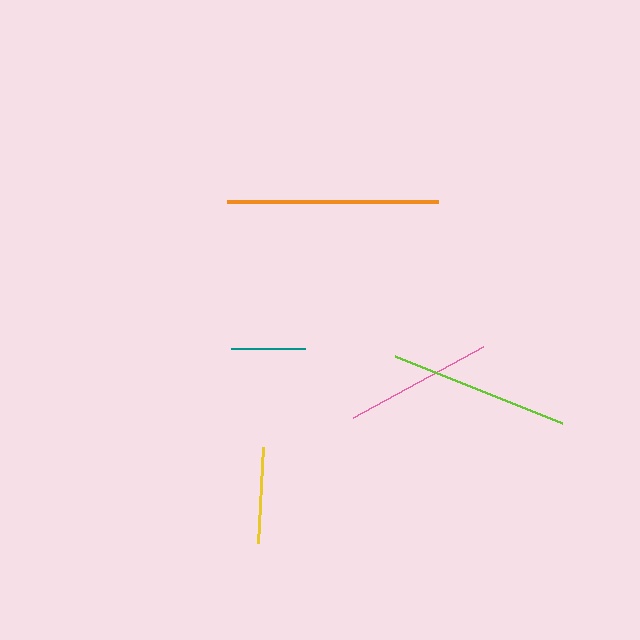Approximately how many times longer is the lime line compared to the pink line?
The lime line is approximately 1.2 times the length of the pink line.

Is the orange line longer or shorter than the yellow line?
The orange line is longer than the yellow line.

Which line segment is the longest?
The orange line is the longest at approximately 211 pixels.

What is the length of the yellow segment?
The yellow segment is approximately 96 pixels long.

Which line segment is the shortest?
The teal line is the shortest at approximately 74 pixels.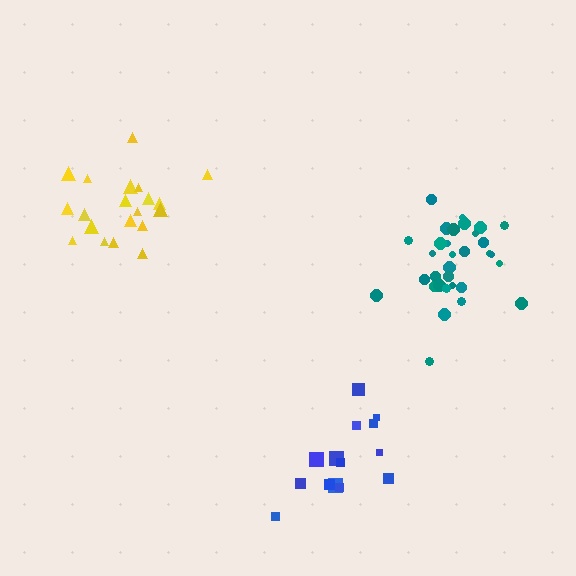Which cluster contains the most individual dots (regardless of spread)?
Teal (32).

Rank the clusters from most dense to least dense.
teal, yellow, blue.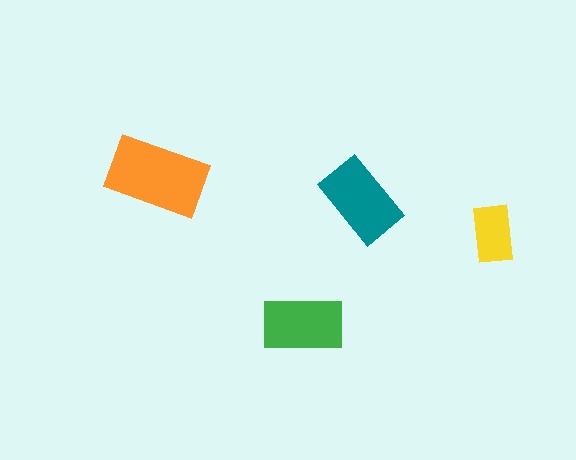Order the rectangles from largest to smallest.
the orange one, the teal one, the green one, the yellow one.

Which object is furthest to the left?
The orange rectangle is leftmost.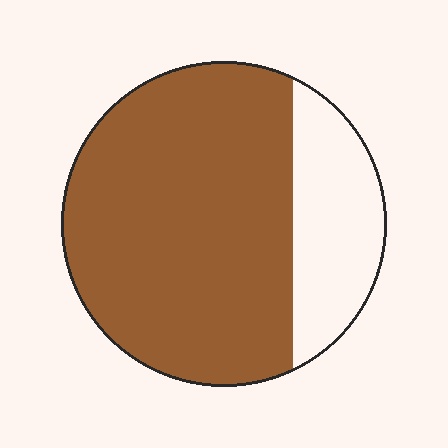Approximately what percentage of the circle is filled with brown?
Approximately 75%.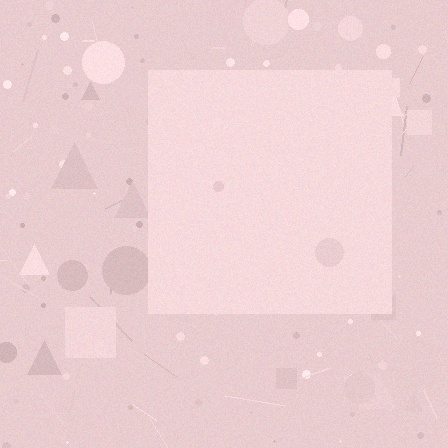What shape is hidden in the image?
A square is hidden in the image.